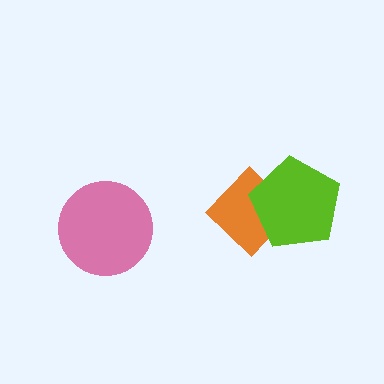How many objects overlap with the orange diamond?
1 object overlaps with the orange diamond.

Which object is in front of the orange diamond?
The lime pentagon is in front of the orange diamond.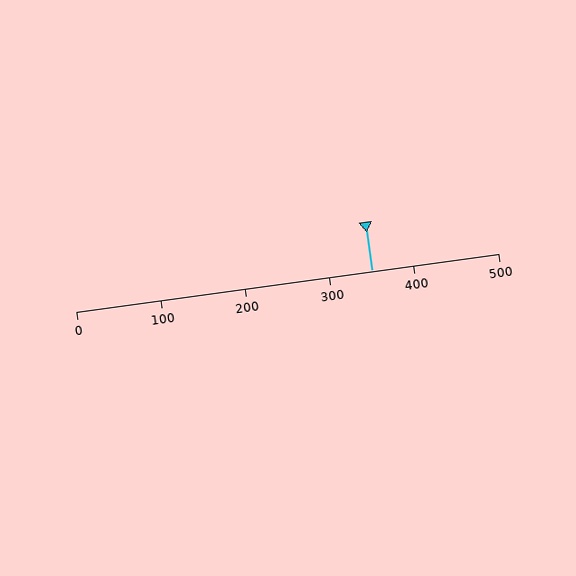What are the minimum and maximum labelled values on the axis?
The axis runs from 0 to 500.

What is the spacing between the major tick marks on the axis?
The major ticks are spaced 100 apart.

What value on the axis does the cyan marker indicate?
The marker indicates approximately 350.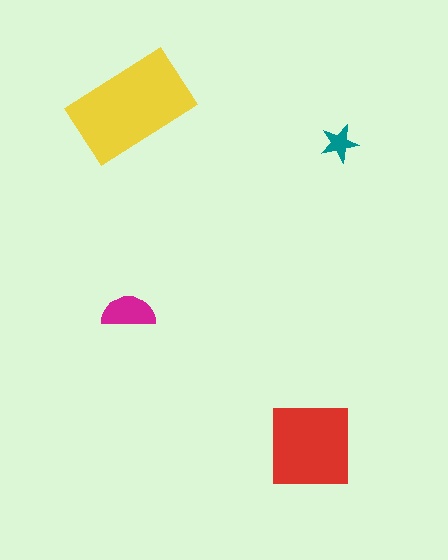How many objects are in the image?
There are 4 objects in the image.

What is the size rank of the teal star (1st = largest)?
4th.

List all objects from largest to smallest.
The yellow rectangle, the red square, the magenta semicircle, the teal star.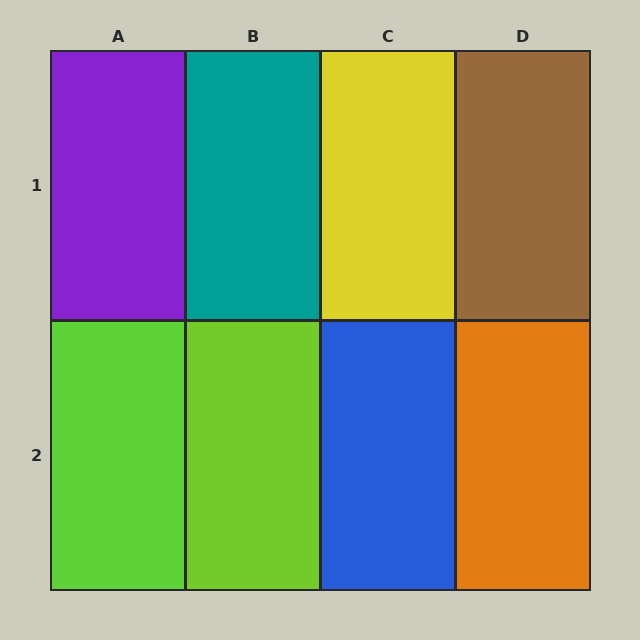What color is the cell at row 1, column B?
Teal.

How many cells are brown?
1 cell is brown.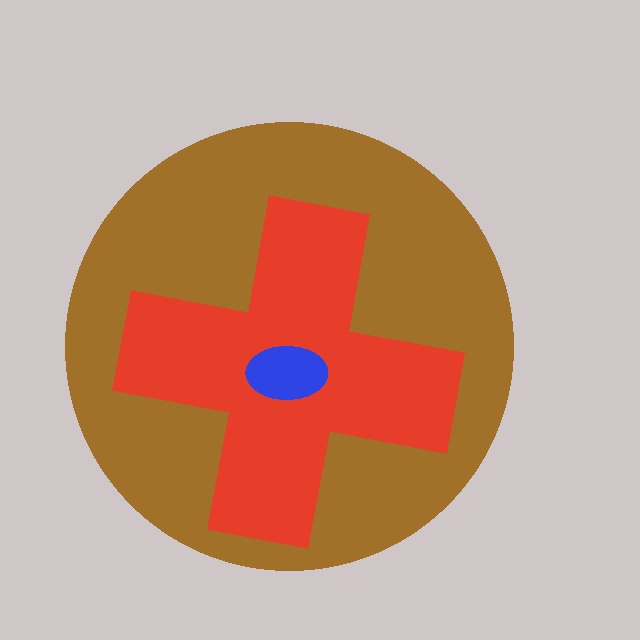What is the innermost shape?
The blue ellipse.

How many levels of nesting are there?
3.